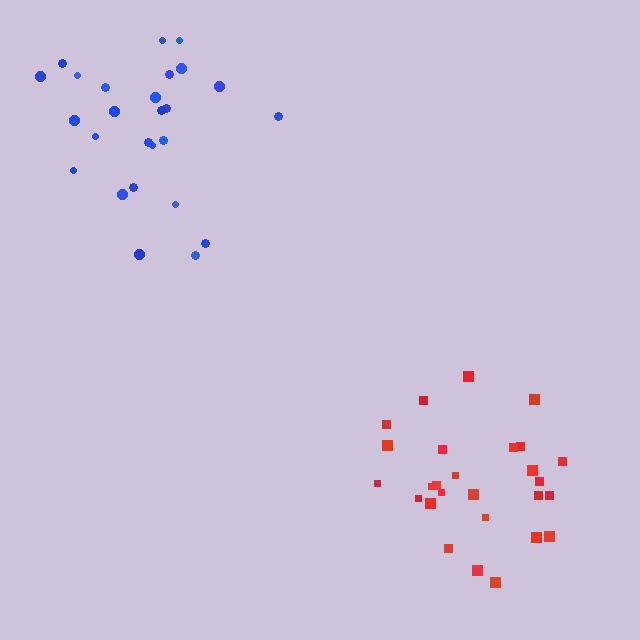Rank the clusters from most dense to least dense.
red, blue.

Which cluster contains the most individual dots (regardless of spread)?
Red (27).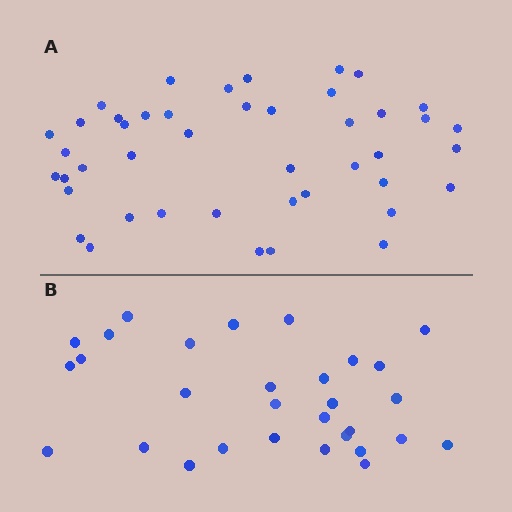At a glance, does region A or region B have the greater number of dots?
Region A (the top region) has more dots.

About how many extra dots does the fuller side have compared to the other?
Region A has approximately 15 more dots than region B.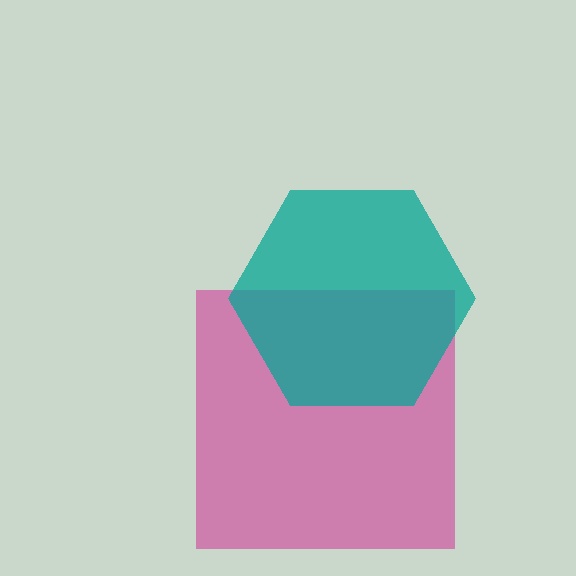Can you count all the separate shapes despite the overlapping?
Yes, there are 2 separate shapes.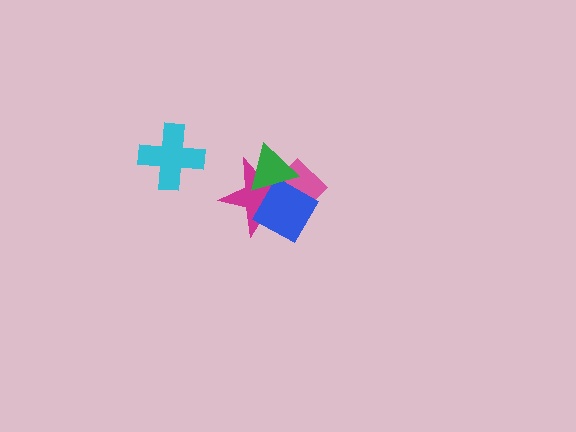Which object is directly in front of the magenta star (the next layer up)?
The blue diamond is directly in front of the magenta star.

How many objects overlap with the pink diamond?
3 objects overlap with the pink diamond.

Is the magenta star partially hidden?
Yes, it is partially covered by another shape.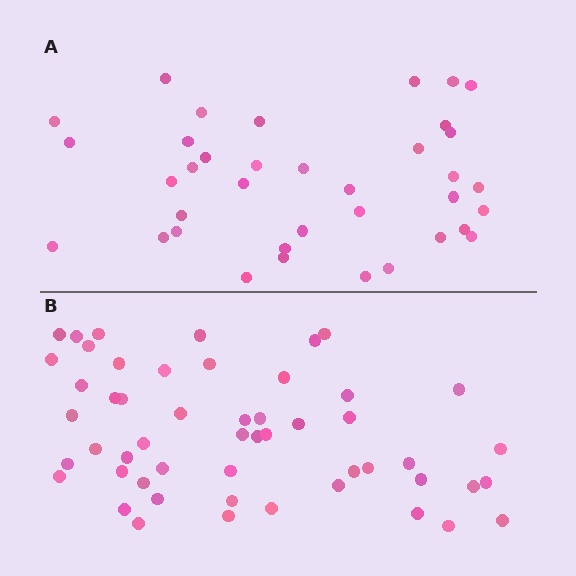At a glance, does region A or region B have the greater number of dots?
Region B (the bottom region) has more dots.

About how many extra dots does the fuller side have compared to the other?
Region B has approximately 15 more dots than region A.